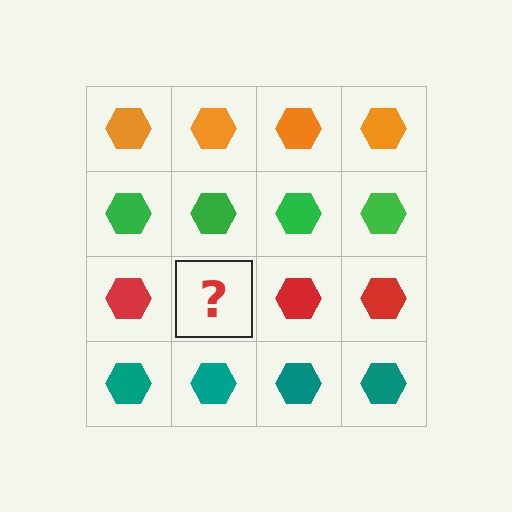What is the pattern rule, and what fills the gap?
The rule is that each row has a consistent color. The gap should be filled with a red hexagon.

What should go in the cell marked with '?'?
The missing cell should contain a red hexagon.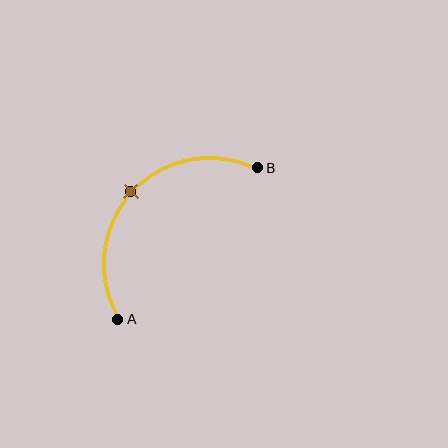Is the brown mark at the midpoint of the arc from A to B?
Yes. The brown mark lies on the arc at equal arc-length from both A and B — it is the arc midpoint.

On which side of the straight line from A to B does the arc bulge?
The arc bulges above and to the left of the straight line connecting A and B.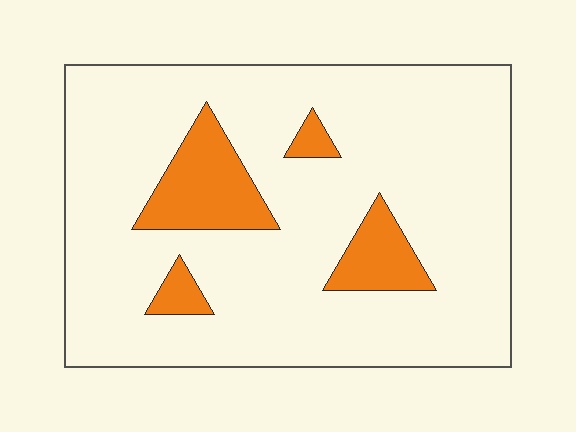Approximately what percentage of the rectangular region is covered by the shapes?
Approximately 15%.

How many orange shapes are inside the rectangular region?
4.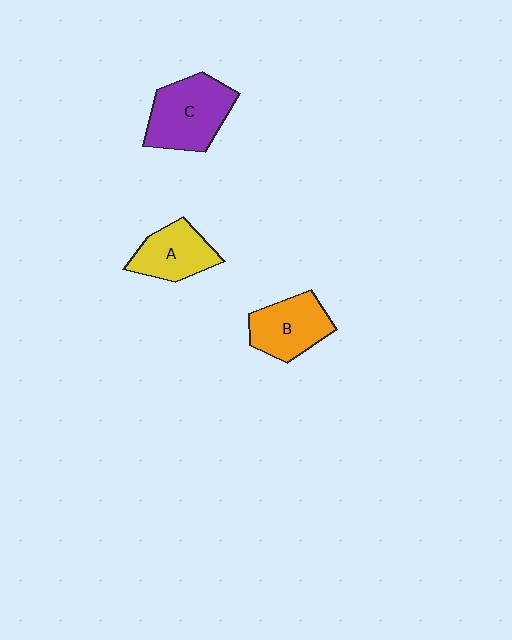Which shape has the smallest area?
Shape A (yellow).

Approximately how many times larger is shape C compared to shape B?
Approximately 1.3 times.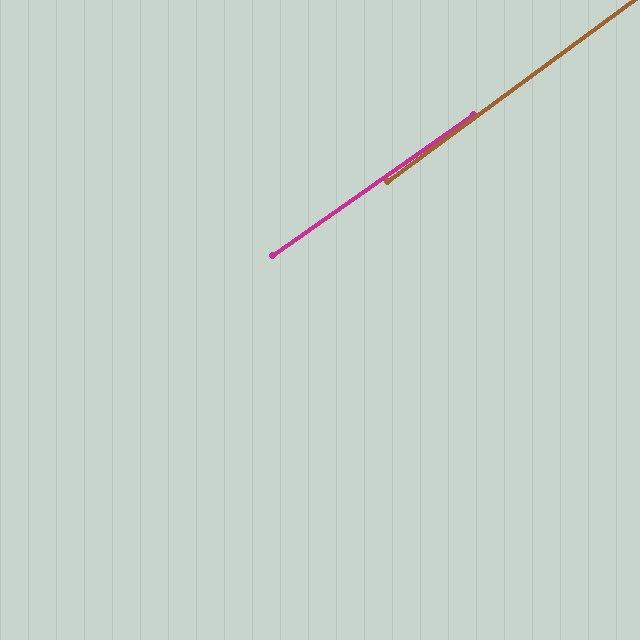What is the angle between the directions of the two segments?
Approximately 1 degree.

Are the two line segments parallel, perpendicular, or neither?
Parallel — their directions differ by only 1.4°.